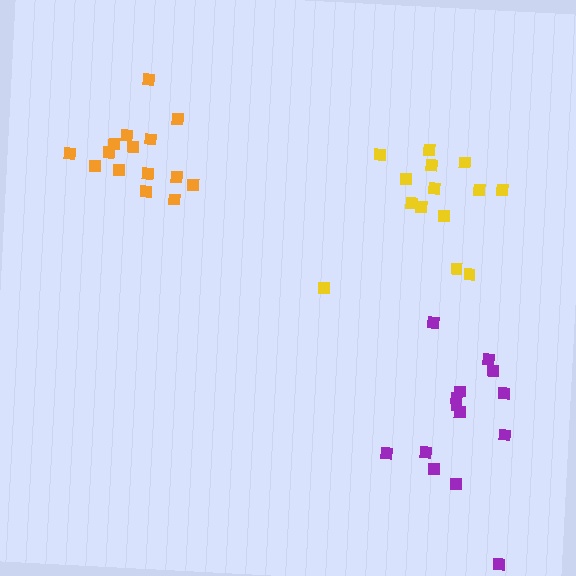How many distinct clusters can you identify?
There are 3 distinct clusters.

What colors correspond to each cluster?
The clusters are colored: purple, orange, yellow.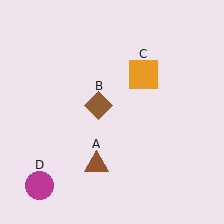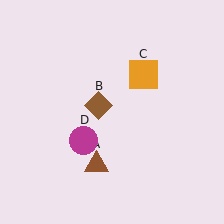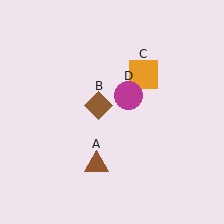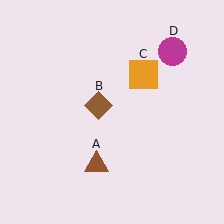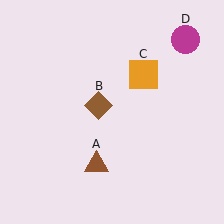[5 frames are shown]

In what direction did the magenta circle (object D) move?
The magenta circle (object D) moved up and to the right.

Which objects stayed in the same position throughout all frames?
Brown triangle (object A) and brown diamond (object B) and orange square (object C) remained stationary.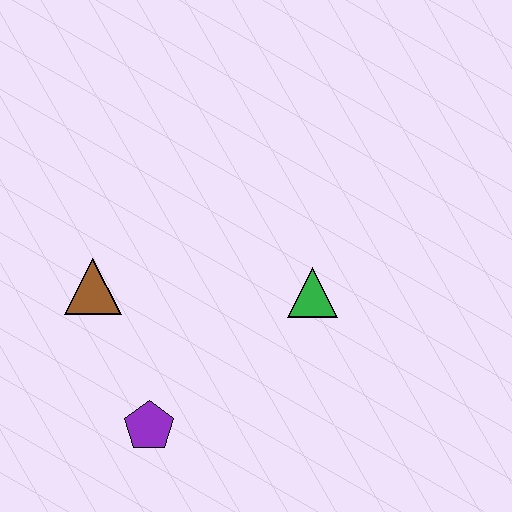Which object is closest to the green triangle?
The purple pentagon is closest to the green triangle.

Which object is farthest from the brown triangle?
The green triangle is farthest from the brown triangle.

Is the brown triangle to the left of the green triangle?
Yes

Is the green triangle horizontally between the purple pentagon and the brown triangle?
No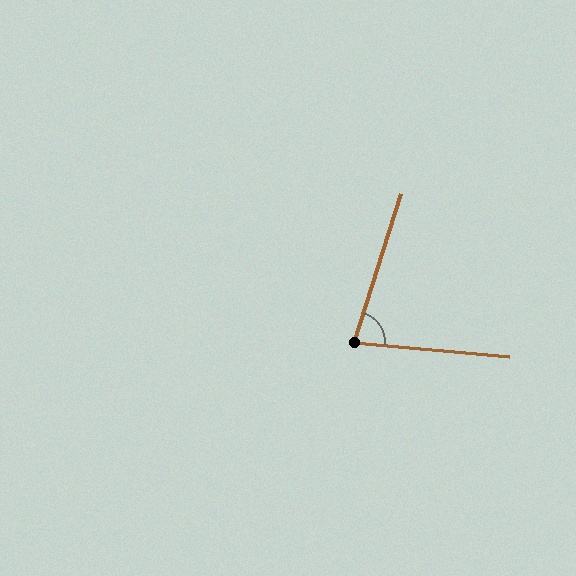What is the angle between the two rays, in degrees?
Approximately 78 degrees.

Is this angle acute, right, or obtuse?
It is acute.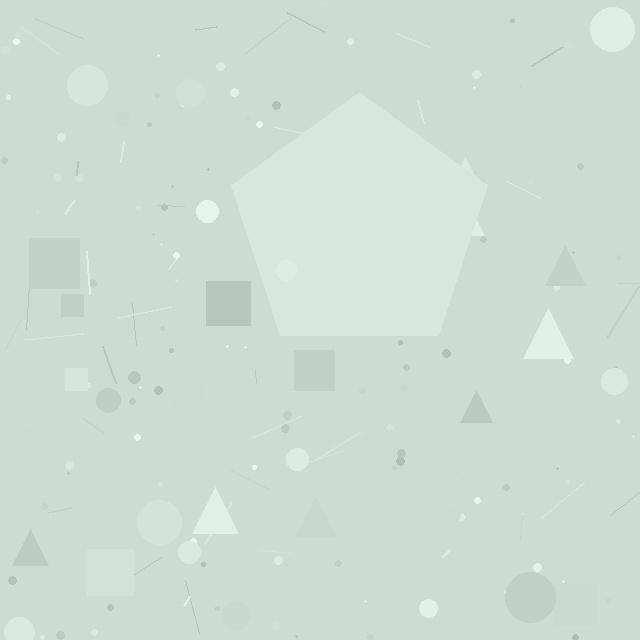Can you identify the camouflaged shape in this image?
The camouflaged shape is a pentagon.